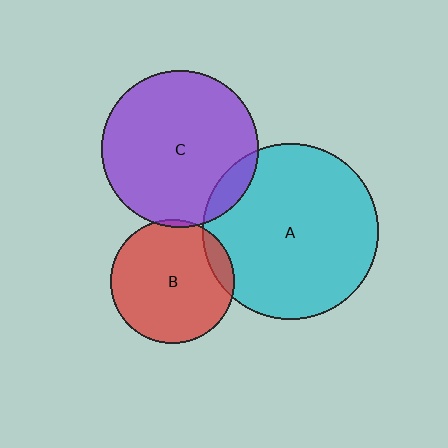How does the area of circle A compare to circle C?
Approximately 1.3 times.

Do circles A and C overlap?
Yes.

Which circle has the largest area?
Circle A (cyan).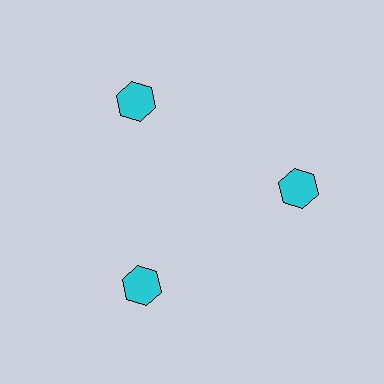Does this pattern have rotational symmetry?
Yes, this pattern has 3-fold rotational symmetry. It looks the same after rotating 120 degrees around the center.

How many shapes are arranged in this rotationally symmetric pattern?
There are 3 shapes, arranged in 3 groups of 1.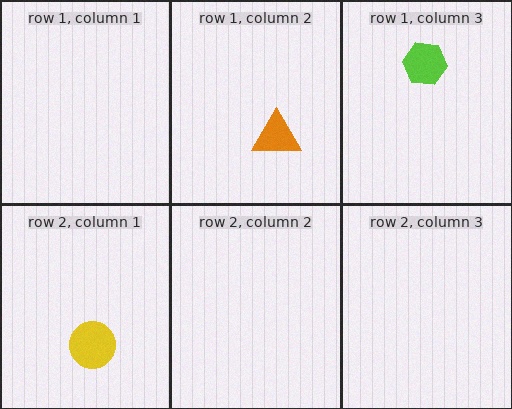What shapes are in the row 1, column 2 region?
The orange triangle.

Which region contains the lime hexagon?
The row 1, column 3 region.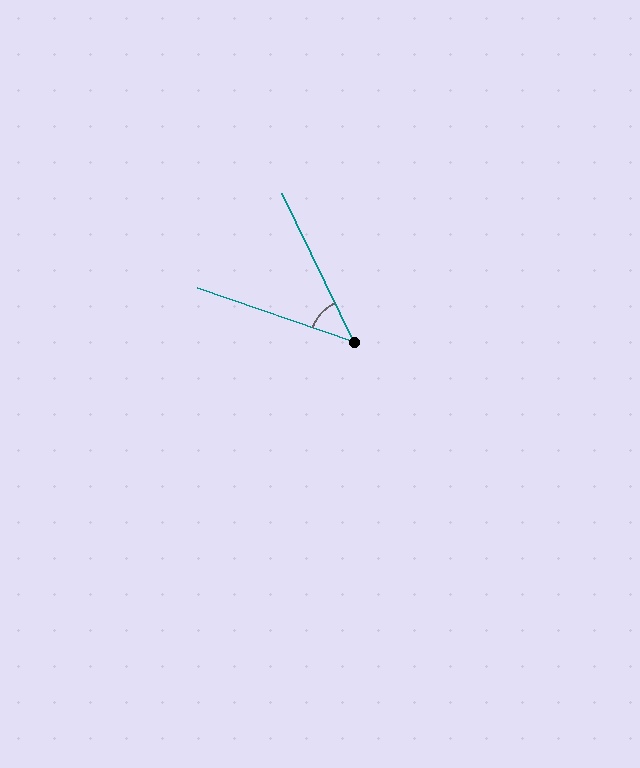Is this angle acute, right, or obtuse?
It is acute.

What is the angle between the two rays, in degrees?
Approximately 45 degrees.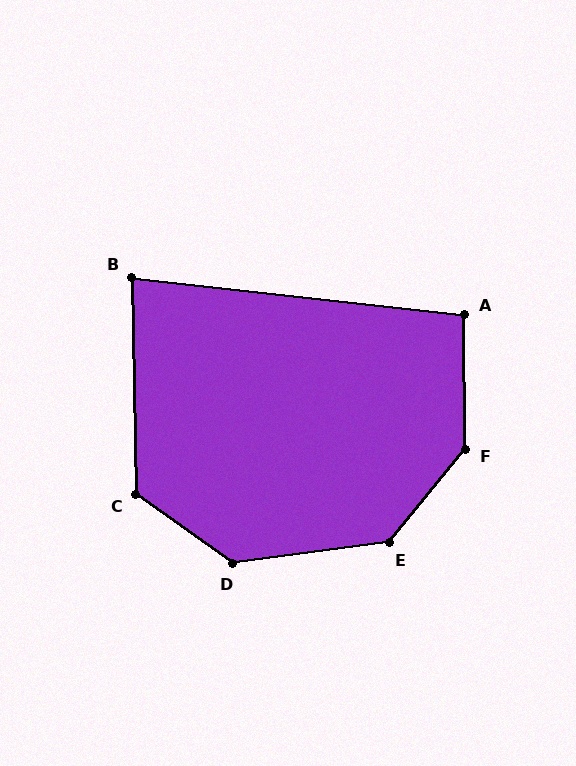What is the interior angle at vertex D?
Approximately 137 degrees (obtuse).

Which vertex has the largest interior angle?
F, at approximately 141 degrees.